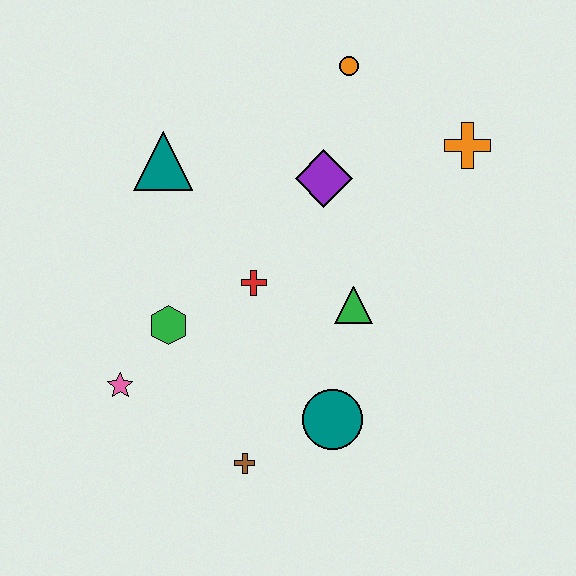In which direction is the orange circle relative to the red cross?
The orange circle is above the red cross.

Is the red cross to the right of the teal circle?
No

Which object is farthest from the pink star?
The orange cross is farthest from the pink star.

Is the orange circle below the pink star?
No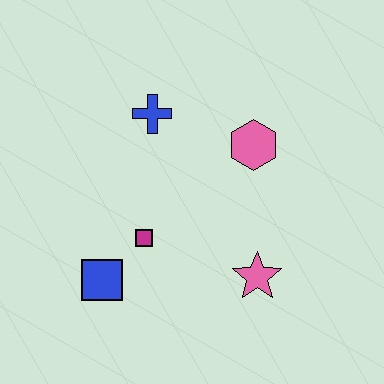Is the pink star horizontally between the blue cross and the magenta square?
No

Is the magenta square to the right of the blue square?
Yes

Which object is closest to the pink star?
The magenta square is closest to the pink star.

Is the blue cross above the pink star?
Yes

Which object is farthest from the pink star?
The blue cross is farthest from the pink star.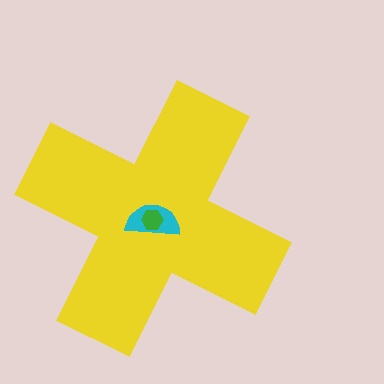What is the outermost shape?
The yellow cross.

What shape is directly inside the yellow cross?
The cyan semicircle.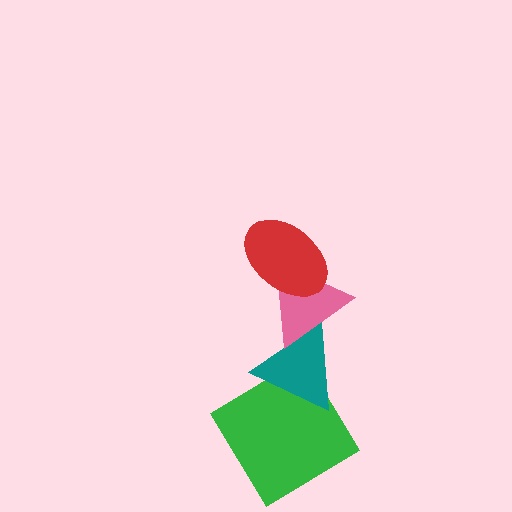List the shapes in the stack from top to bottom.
From top to bottom: the red ellipse, the pink triangle, the teal triangle, the green diamond.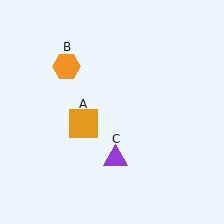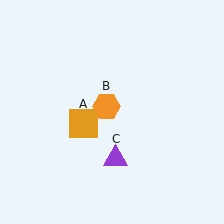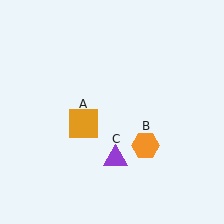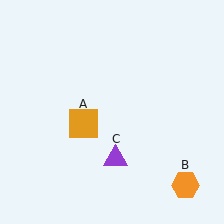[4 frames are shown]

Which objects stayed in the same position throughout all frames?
Orange square (object A) and purple triangle (object C) remained stationary.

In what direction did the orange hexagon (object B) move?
The orange hexagon (object B) moved down and to the right.